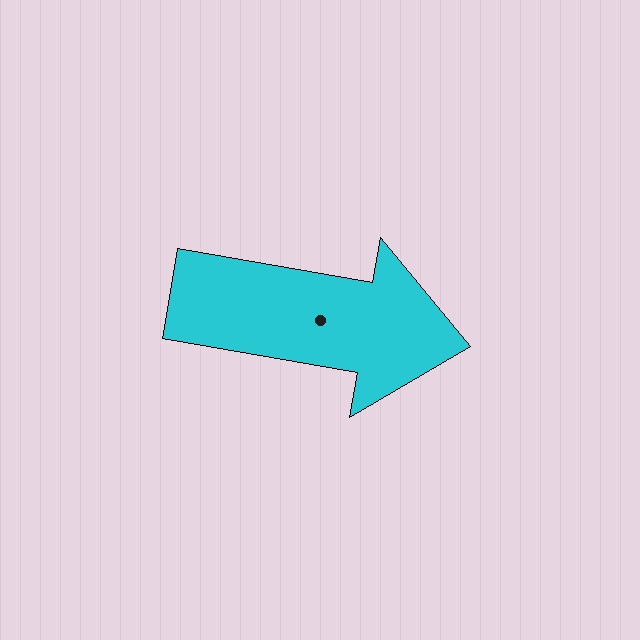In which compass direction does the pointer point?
East.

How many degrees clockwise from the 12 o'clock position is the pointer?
Approximately 100 degrees.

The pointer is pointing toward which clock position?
Roughly 3 o'clock.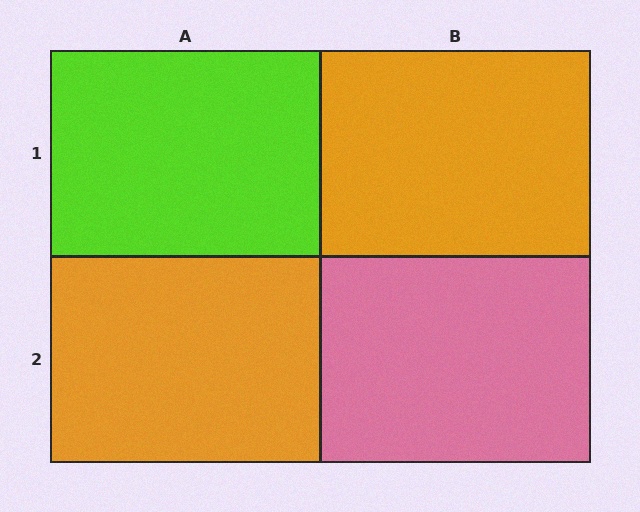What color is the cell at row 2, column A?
Orange.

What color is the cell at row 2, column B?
Pink.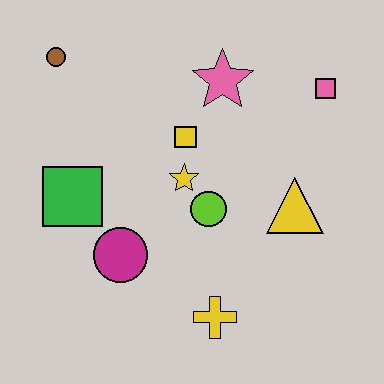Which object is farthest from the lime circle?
The brown circle is farthest from the lime circle.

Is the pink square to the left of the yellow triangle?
No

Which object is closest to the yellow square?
The yellow star is closest to the yellow square.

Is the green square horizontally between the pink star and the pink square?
No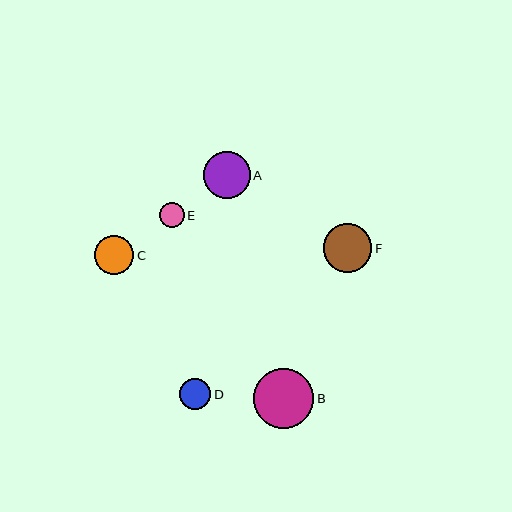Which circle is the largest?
Circle B is the largest with a size of approximately 60 pixels.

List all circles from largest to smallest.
From largest to smallest: B, F, A, C, D, E.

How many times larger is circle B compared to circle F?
Circle B is approximately 1.2 times the size of circle F.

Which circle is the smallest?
Circle E is the smallest with a size of approximately 25 pixels.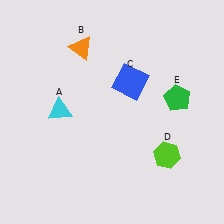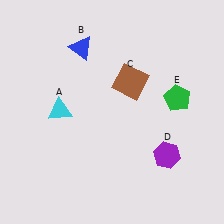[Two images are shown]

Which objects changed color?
B changed from orange to blue. C changed from blue to brown. D changed from lime to purple.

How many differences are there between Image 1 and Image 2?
There are 3 differences between the two images.